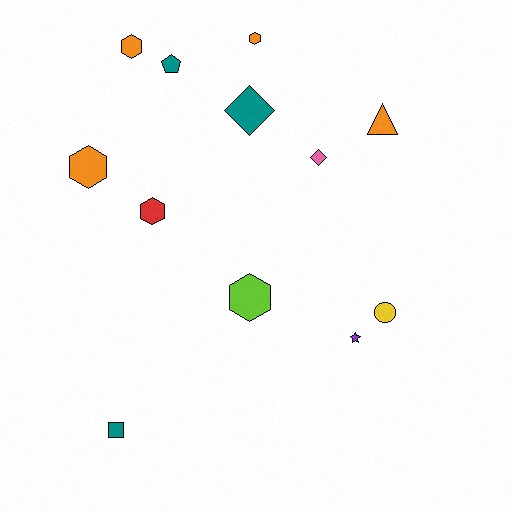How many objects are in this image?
There are 12 objects.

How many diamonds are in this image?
There are 2 diamonds.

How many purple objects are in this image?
There is 1 purple object.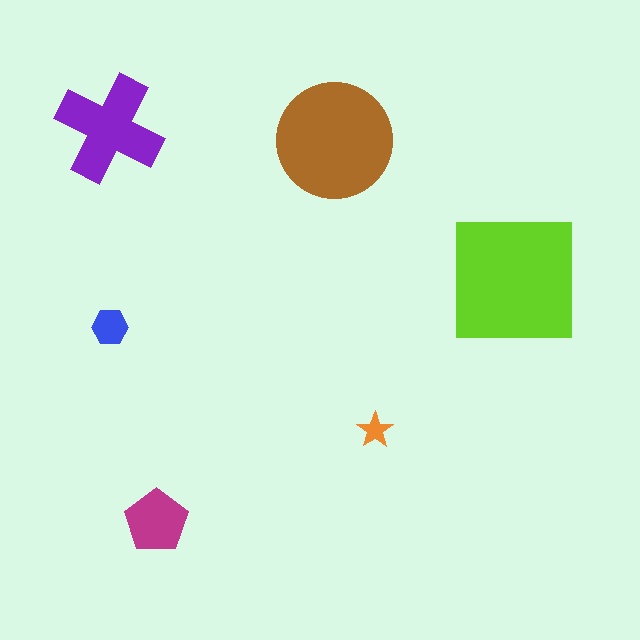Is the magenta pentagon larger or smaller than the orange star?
Larger.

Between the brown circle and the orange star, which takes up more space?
The brown circle.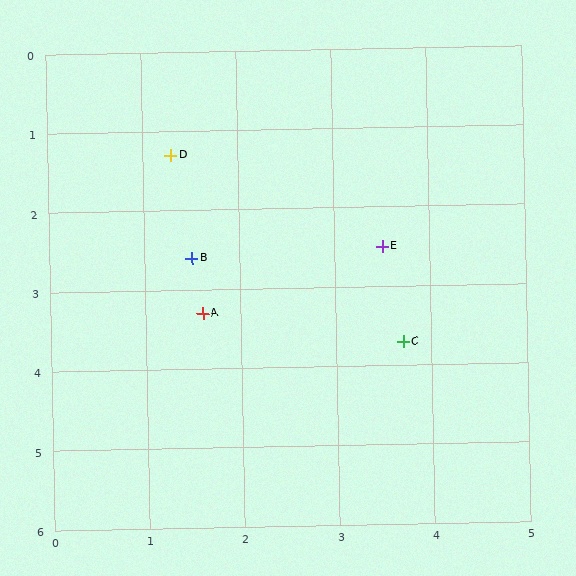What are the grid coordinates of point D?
Point D is at approximately (1.3, 1.3).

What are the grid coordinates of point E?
Point E is at approximately (3.5, 2.5).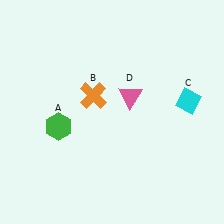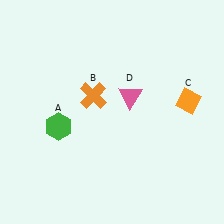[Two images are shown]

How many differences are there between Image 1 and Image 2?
There is 1 difference between the two images.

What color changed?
The diamond (C) changed from cyan in Image 1 to orange in Image 2.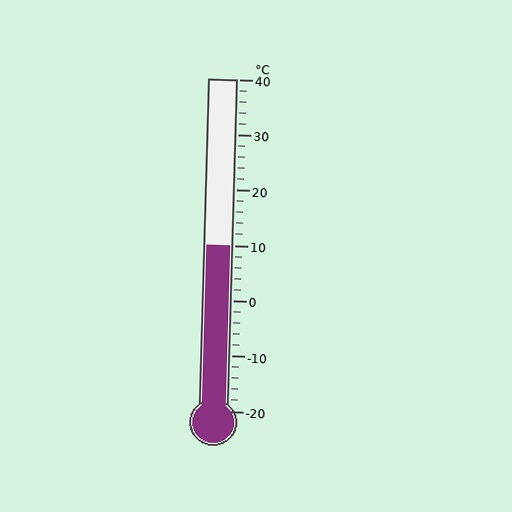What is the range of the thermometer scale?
The thermometer scale ranges from -20°C to 40°C.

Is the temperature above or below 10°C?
The temperature is at 10°C.